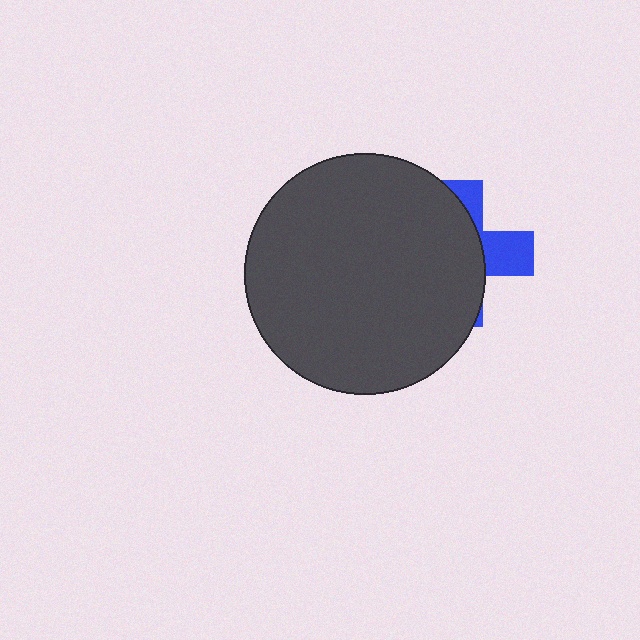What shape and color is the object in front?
The object in front is a dark gray circle.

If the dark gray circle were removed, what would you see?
You would see the complete blue cross.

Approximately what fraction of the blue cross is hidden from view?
Roughly 70% of the blue cross is hidden behind the dark gray circle.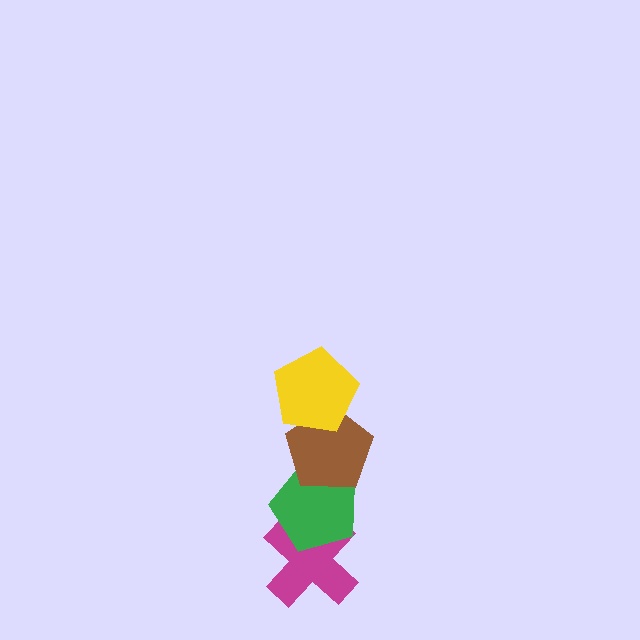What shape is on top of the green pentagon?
The brown pentagon is on top of the green pentagon.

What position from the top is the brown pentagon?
The brown pentagon is 2nd from the top.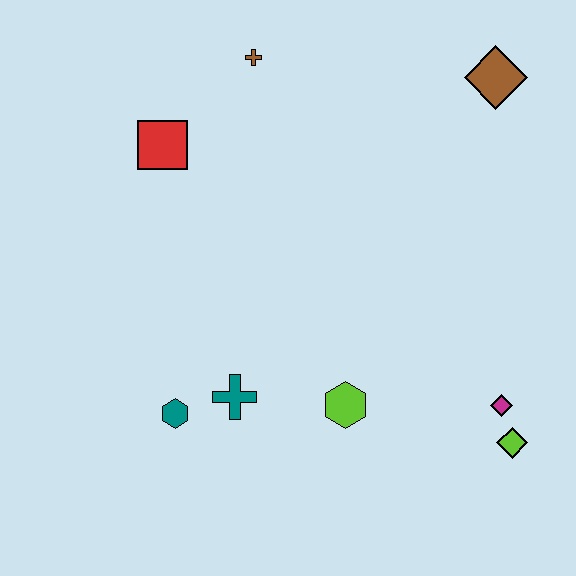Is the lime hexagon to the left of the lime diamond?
Yes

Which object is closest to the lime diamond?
The magenta diamond is closest to the lime diamond.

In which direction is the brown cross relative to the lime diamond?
The brown cross is above the lime diamond.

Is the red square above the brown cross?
No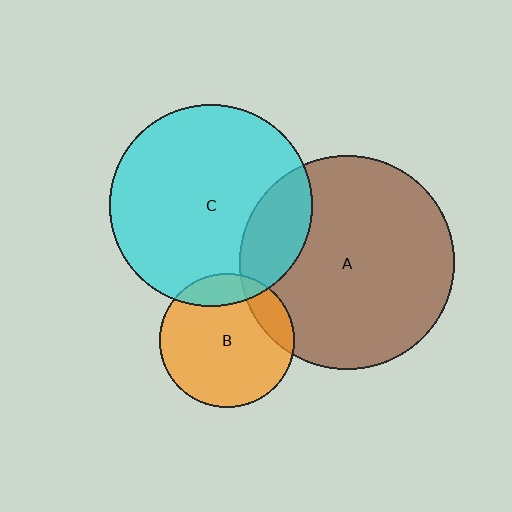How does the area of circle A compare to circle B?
Approximately 2.5 times.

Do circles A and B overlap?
Yes.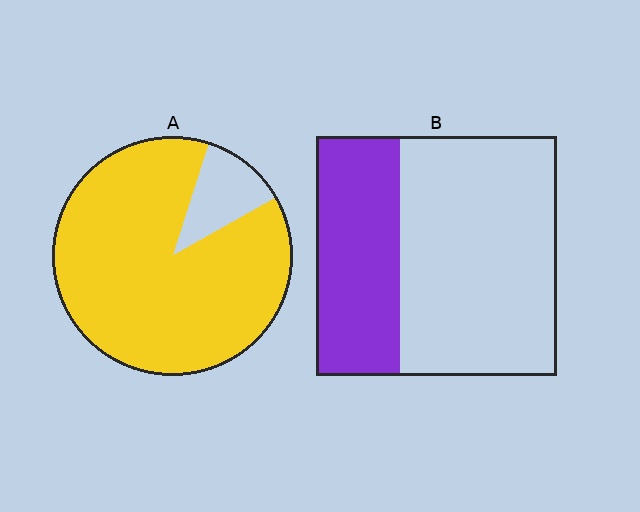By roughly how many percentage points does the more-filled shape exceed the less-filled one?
By roughly 55 percentage points (A over B).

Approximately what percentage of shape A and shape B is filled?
A is approximately 90% and B is approximately 35%.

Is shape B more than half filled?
No.